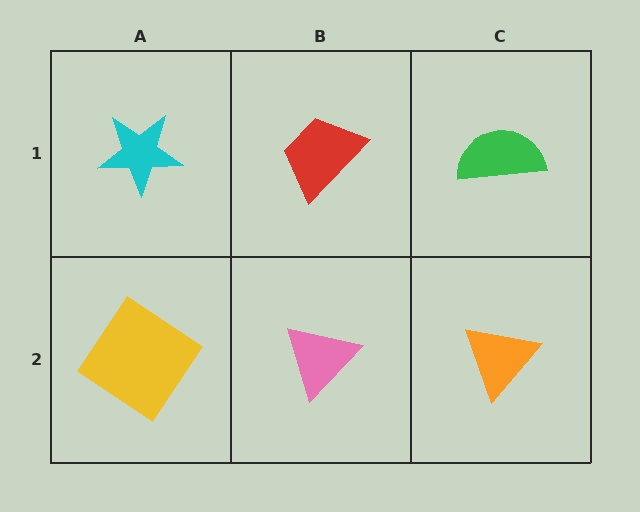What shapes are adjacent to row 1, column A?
A yellow diamond (row 2, column A), a red trapezoid (row 1, column B).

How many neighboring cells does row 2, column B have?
3.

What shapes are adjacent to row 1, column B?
A pink triangle (row 2, column B), a cyan star (row 1, column A), a green semicircle (row 1, column C).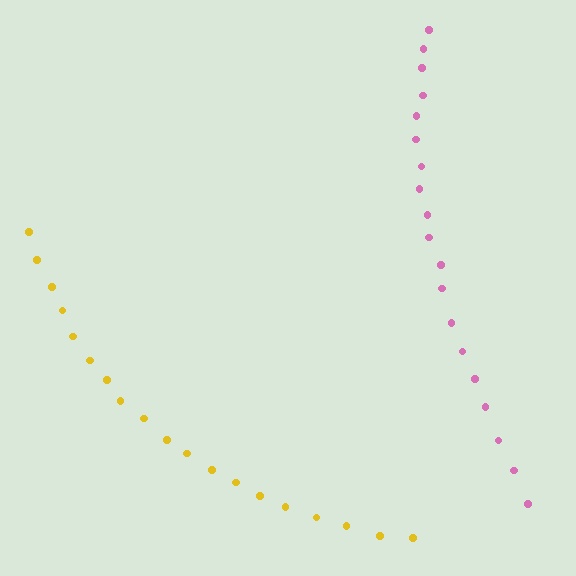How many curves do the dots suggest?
There are 2 distinct paths.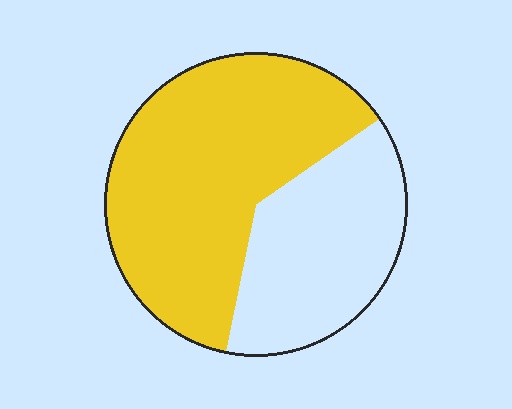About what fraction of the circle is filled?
About five eighths (5/8).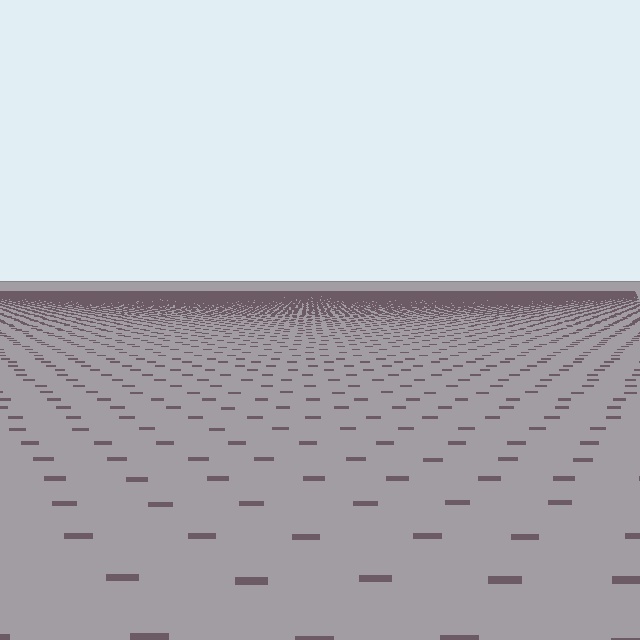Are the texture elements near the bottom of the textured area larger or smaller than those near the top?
Larger. Near the bottom, elements are closer to the viewer and appear at a bigger on-screen size.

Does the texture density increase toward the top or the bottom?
Density increases toward the top.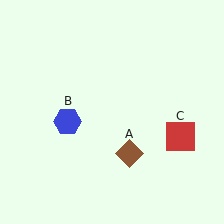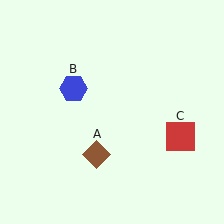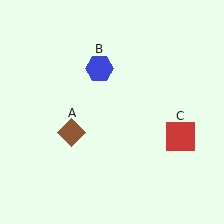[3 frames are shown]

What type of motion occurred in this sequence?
The brown diamond (object A), blue hexagon (object B) rotated clockwise around the center of the scene.